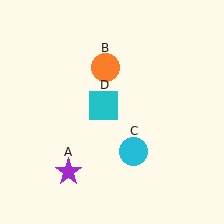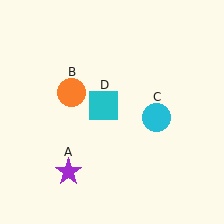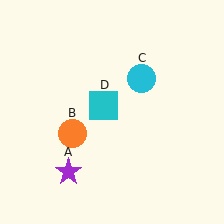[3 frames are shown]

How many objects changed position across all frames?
2 objects changed position: orange circle (object B), cyan circle (object C).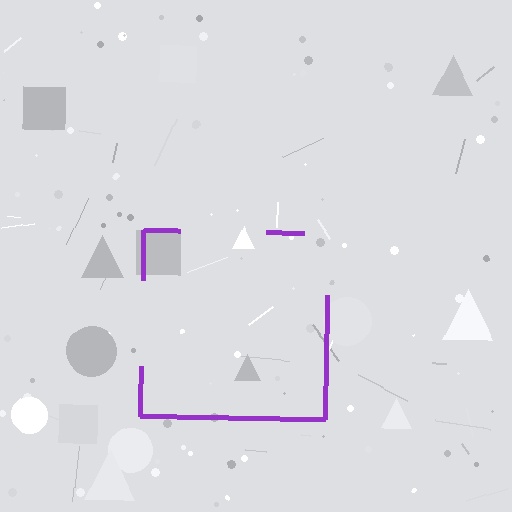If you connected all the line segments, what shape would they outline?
They would outline a square.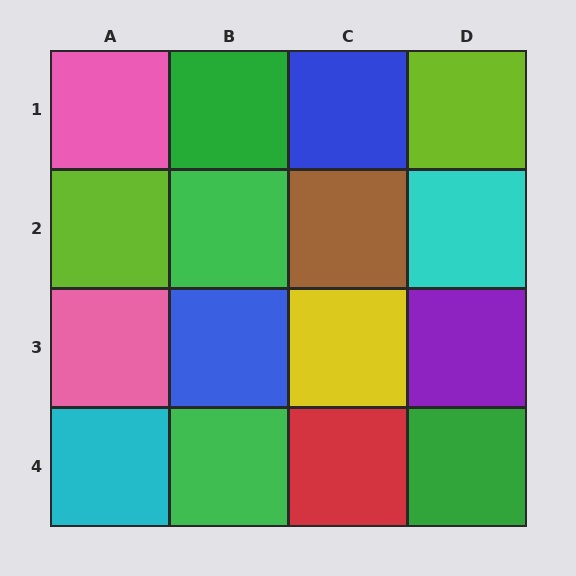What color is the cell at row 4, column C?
Red.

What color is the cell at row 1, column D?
Lime.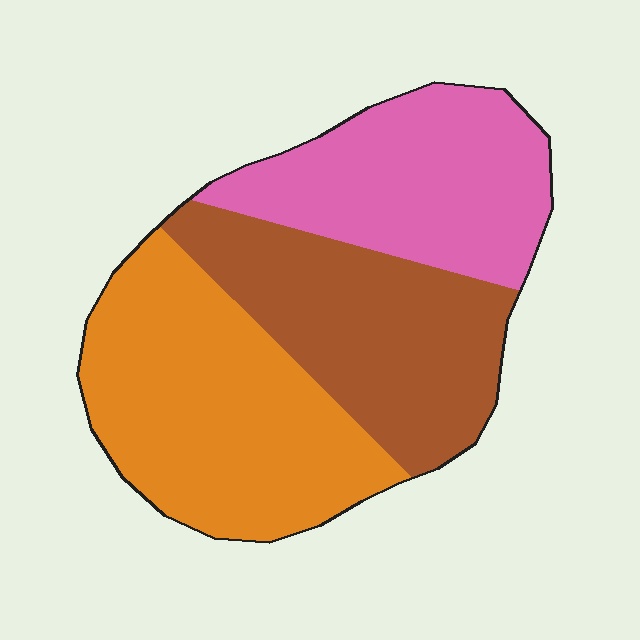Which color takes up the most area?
Orange, at roughly 40%.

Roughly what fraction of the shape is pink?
Pink covers about 30% of the shape.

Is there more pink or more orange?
Orange.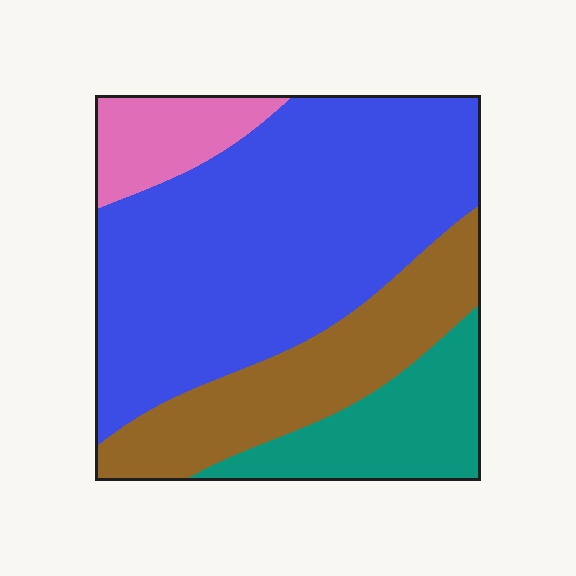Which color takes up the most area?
Blue, at roughly 55%.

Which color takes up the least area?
Pink, at roughly 10%.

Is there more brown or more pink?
Brown.